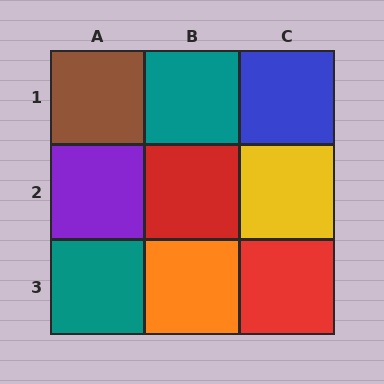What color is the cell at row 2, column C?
Yellow.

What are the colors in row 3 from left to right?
Teal, orange, red.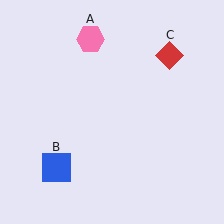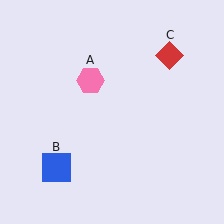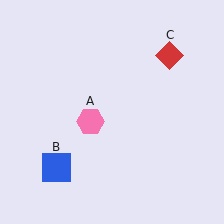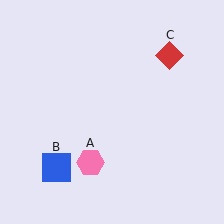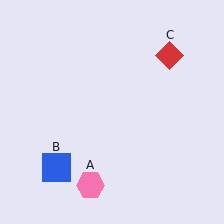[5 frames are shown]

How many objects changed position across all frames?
1 object changed position: pink hexagon (object A).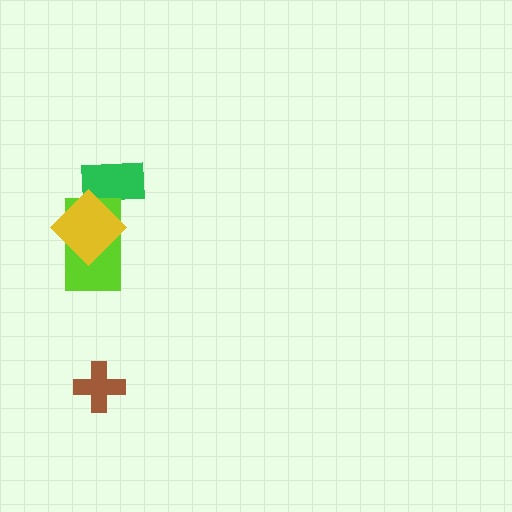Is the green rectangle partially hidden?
Yes, it is partially covered by another shape.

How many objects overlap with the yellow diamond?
2 objects overlap with the yellow diamond.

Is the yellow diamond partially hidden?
No, no other shape covers it.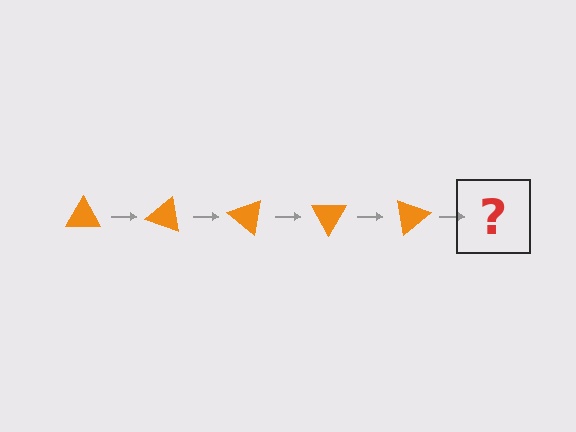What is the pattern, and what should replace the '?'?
The pattern is that the triangle rotates 20 degrees each step. The '?' should be an orange triangle rotated 100 degrees.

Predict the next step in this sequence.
The next step is an orange triangle rotated 100 degrees.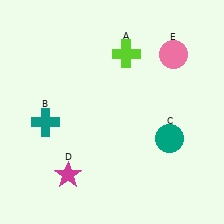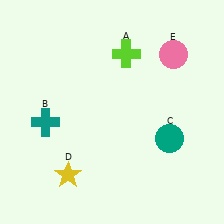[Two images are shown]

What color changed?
The star (D) changed from magenta in Image 1 to yellow in Image 2.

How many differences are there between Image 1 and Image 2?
There is 1 difference between the two images.